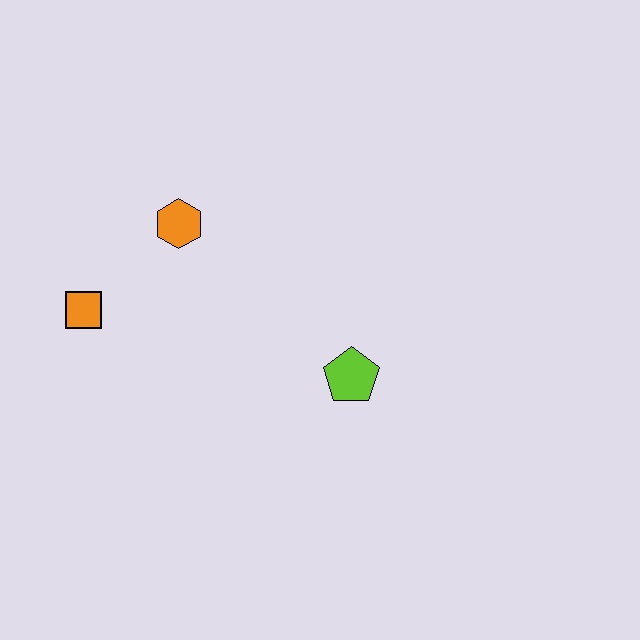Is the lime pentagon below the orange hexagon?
Yes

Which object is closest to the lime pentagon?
The orange hexagon is closest to the lime pentagon.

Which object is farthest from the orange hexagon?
The lime pentagon is farthest from the orange hexagon.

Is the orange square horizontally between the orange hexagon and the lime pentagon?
No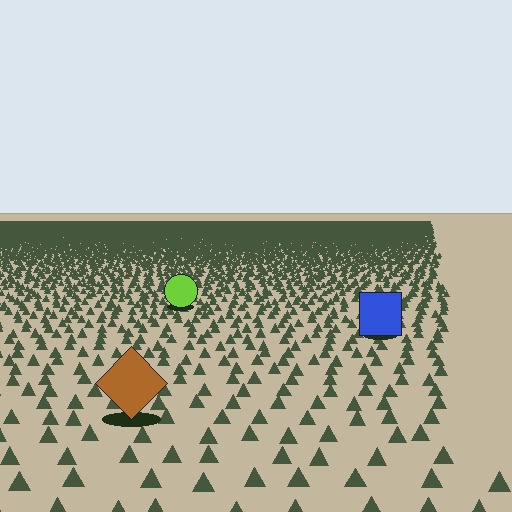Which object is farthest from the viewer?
The lime circle is farthest from the viewer. It appears smaller and the ground texture around it is denser.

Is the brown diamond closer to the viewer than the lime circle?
Yes. The brown diamond is closer — you can tell from the texture gradient: the ground texture is coarser near it.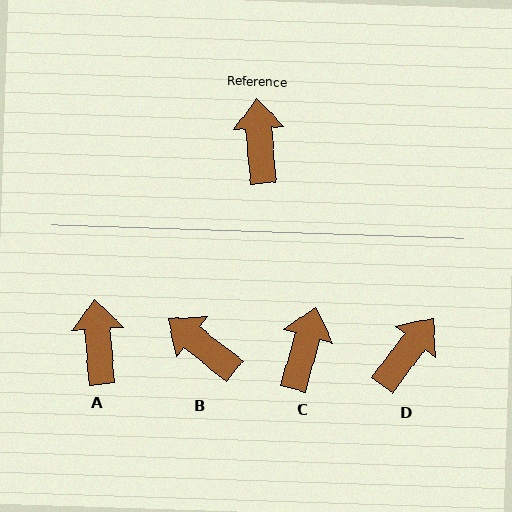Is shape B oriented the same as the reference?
No, it is off by about 47 degrees.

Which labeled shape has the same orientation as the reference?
A.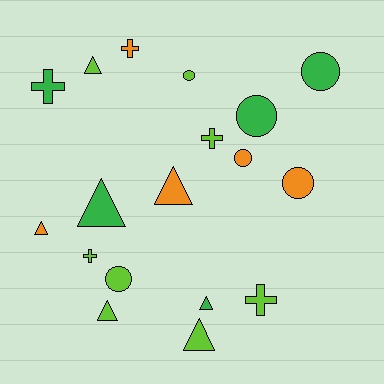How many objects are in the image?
There are 18 objects.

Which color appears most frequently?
Lime, with 8 objects.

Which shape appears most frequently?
Triangle, with 7 objects.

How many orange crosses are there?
There is 1 orange cross.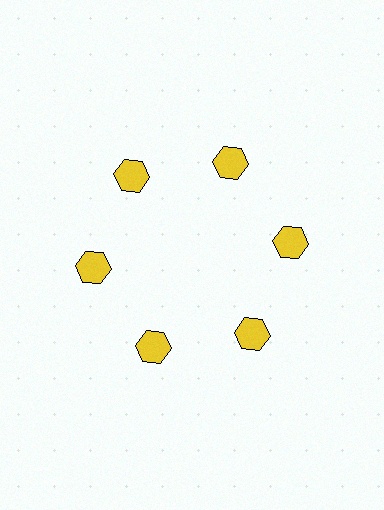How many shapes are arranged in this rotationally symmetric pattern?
There are 6 shapes, arranged in 6 groups of 1.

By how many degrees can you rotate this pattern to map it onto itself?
The pattern maps onto itself every 60 degrees of rotation.